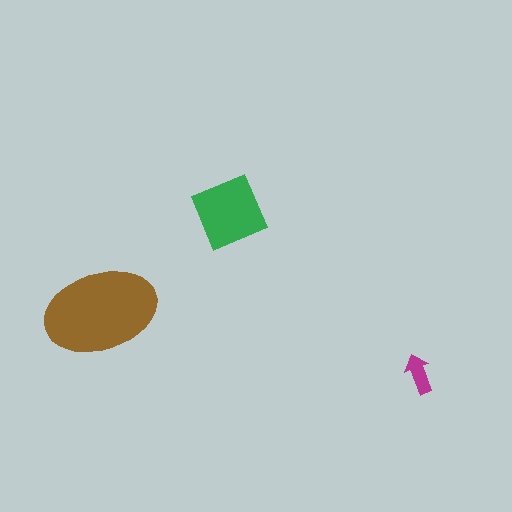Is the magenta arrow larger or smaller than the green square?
Smaller.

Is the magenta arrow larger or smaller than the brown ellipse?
Smaller.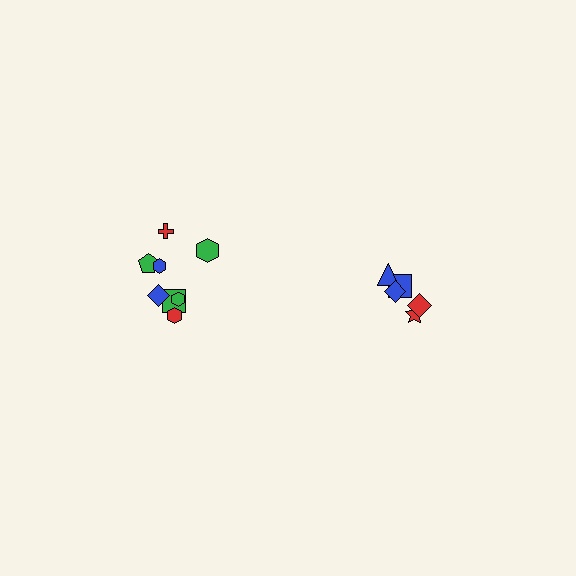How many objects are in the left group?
There are 8 objects.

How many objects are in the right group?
There are 5 objects.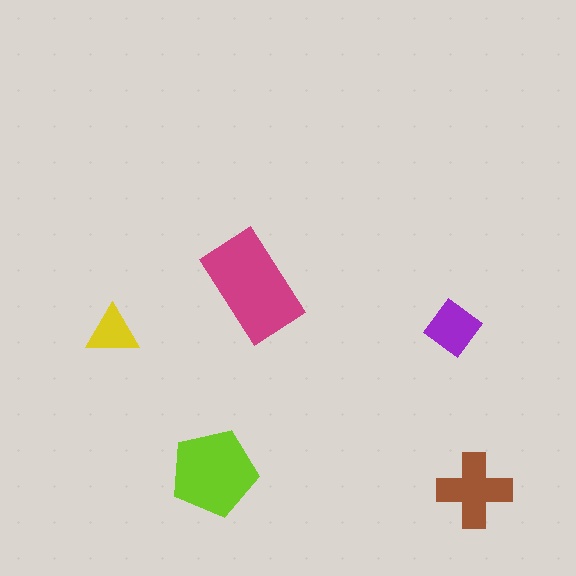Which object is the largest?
The magenta rectangle.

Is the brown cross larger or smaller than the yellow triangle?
Larger.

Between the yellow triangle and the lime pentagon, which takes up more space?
The lime pentagon.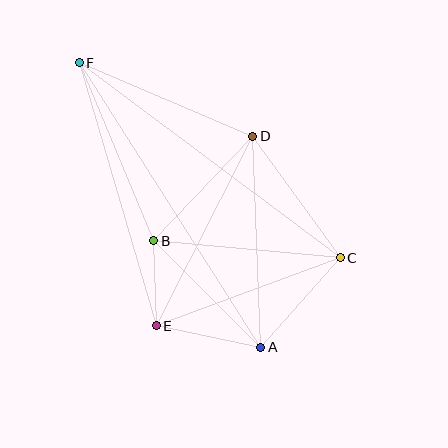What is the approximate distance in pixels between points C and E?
The distance between C and E is approximately 196 pixels.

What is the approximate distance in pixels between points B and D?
The distance between B and D is approximately 144 pixels.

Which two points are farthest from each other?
Points A and F are farthest from each other.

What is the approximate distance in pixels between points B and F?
The distance between B and F is approximately 193 pixels.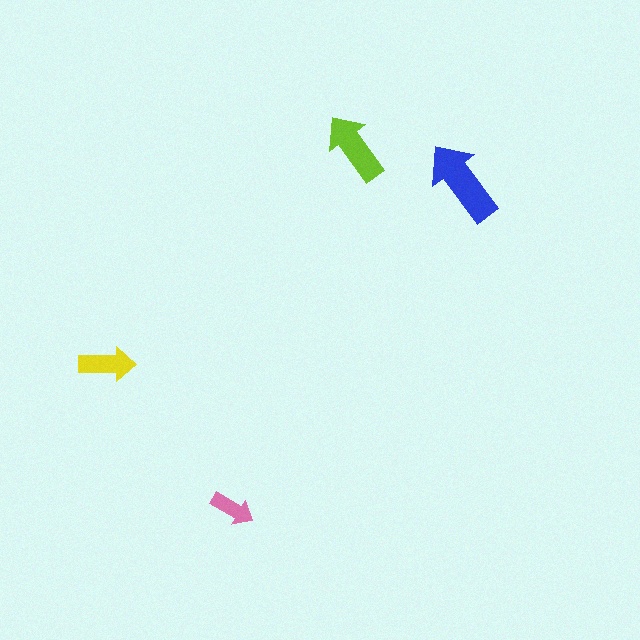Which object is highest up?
The lime arrow is topmost.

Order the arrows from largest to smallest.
the blue one, the lime one, the yellow one, the pink one.